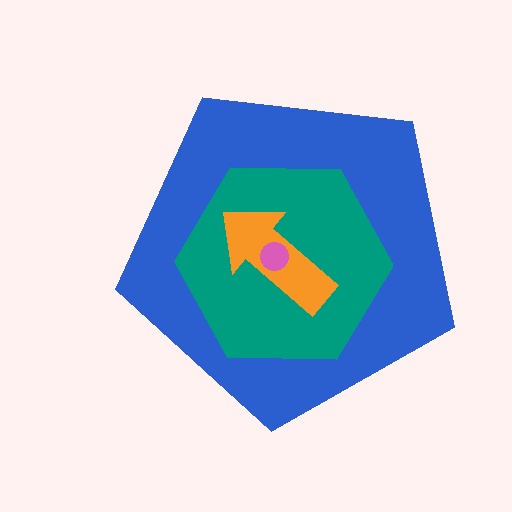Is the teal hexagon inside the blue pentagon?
Yes.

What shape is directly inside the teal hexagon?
The orange arrow.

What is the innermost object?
The pink circle.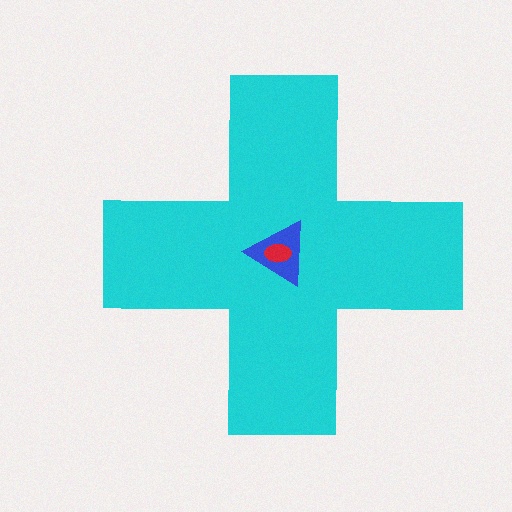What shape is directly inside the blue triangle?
The red ellipse.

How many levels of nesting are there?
3.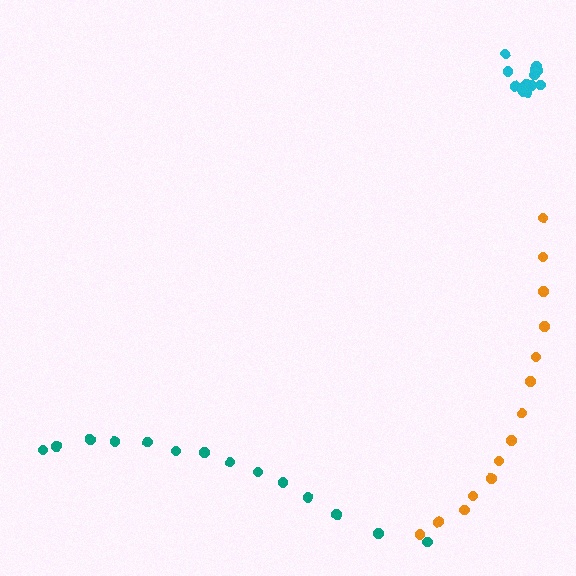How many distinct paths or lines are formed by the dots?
There are 3 distinct paths.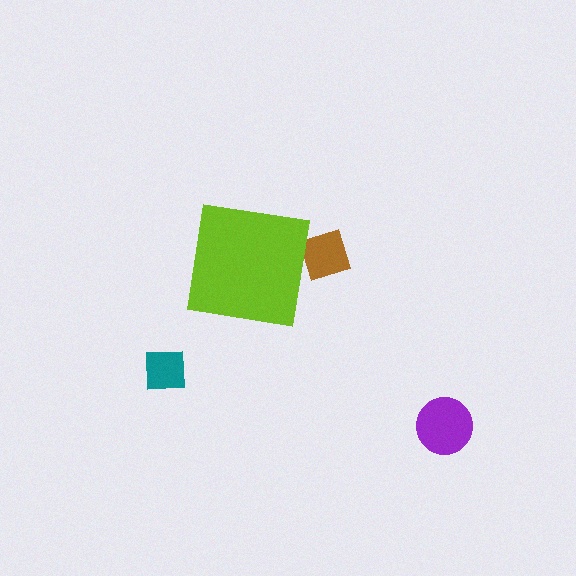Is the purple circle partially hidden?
No, the purple circle is fully visible.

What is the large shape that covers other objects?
A lime square.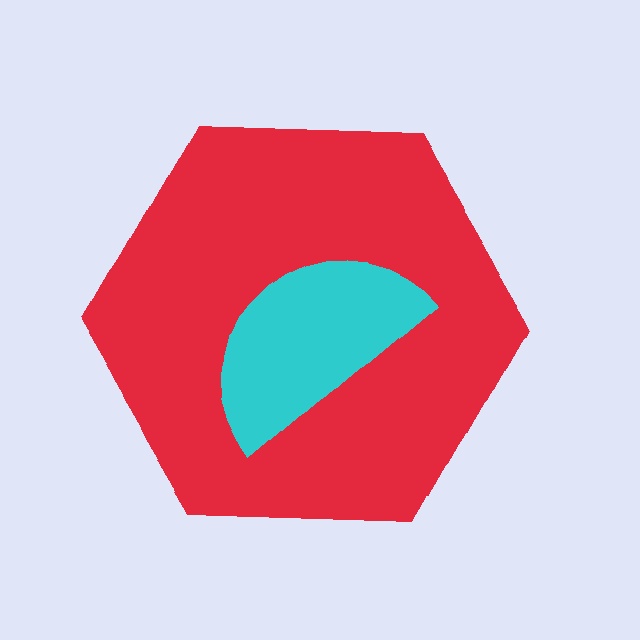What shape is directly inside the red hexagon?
The cyan semicircle.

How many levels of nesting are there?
2.